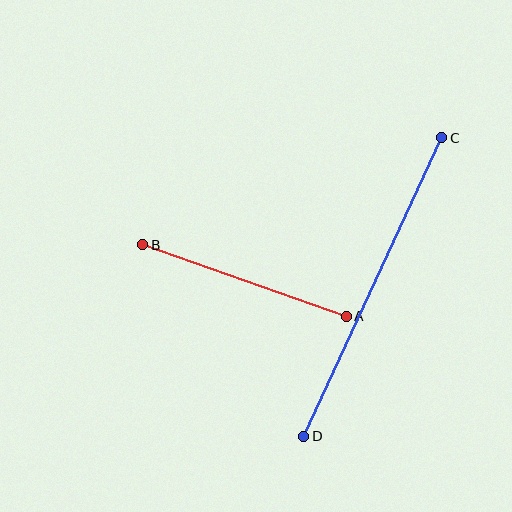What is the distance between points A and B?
The distance is approximately 216 pixels.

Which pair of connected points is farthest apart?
Points C and D are farthest apart.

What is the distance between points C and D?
The distance is approximately 329 pixels.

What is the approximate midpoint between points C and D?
The midpoint is at approximately (373, 287) pixels.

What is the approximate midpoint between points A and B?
The midpoint is at approximately (244, 281) pixels.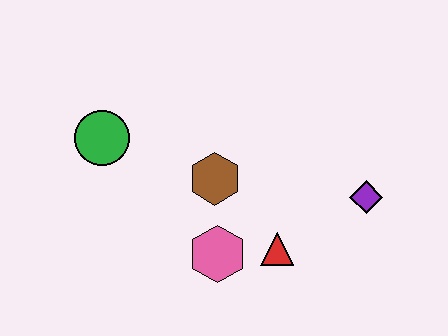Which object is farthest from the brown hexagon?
The purple diamond is farthest from the brown hexagon.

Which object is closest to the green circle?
The brown hexagon is closest to the green circle.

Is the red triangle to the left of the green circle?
No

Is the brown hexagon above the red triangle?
Yes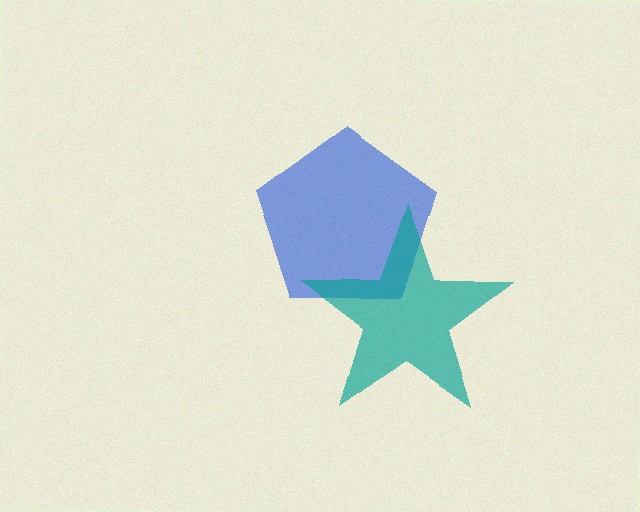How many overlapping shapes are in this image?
There are 2 overlapping shapes in the image.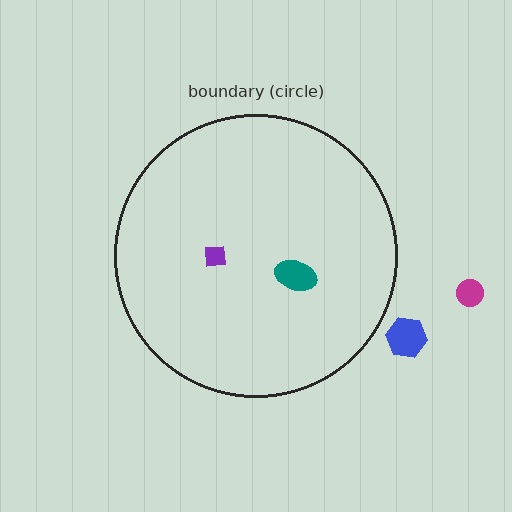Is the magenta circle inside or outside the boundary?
Outside.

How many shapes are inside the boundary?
2 inside, 2 outside.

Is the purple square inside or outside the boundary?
Inside.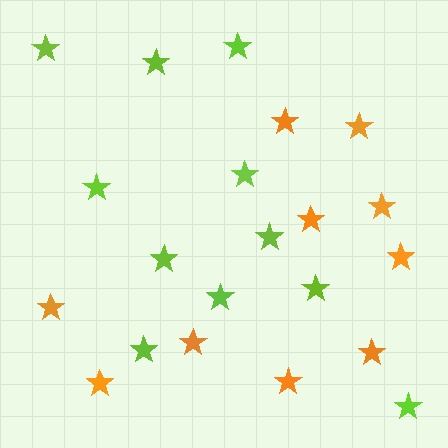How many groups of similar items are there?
There are 2 groups: one group of lime stars (11) and one group of orange stars (10).